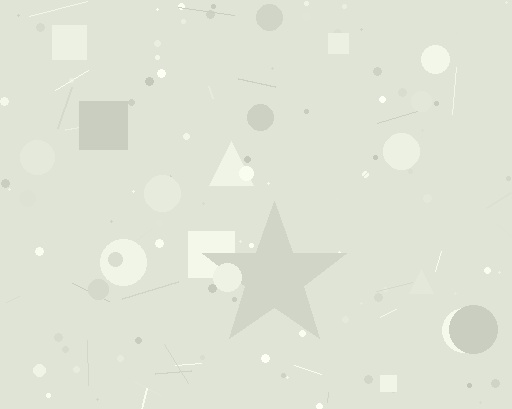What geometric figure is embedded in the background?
A star is embedded in the background.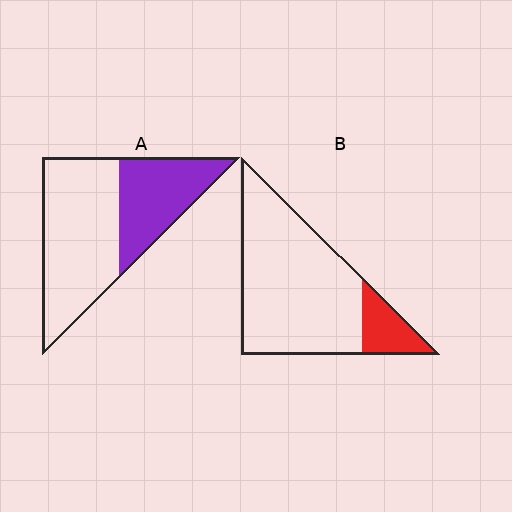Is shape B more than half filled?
No.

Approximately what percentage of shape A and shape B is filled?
A is approximately 35% and B is approximately 15%.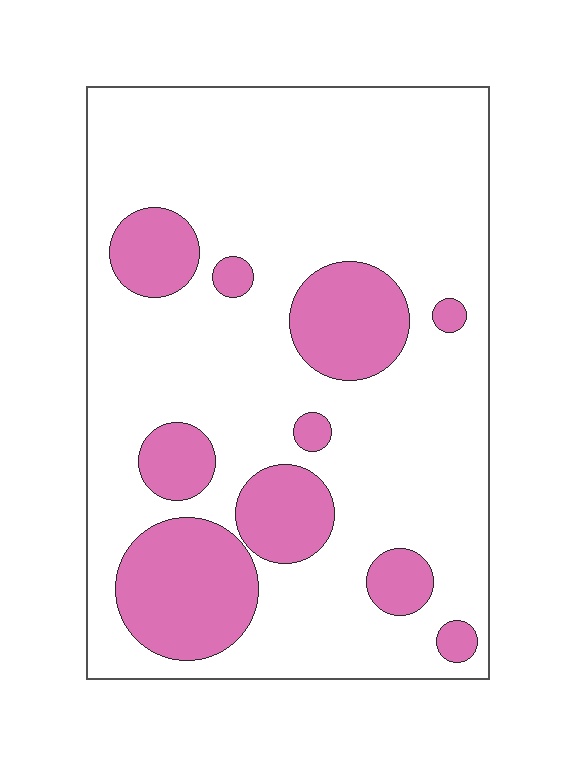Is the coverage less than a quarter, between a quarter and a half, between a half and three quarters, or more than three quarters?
Less than a quarter.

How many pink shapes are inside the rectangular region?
10.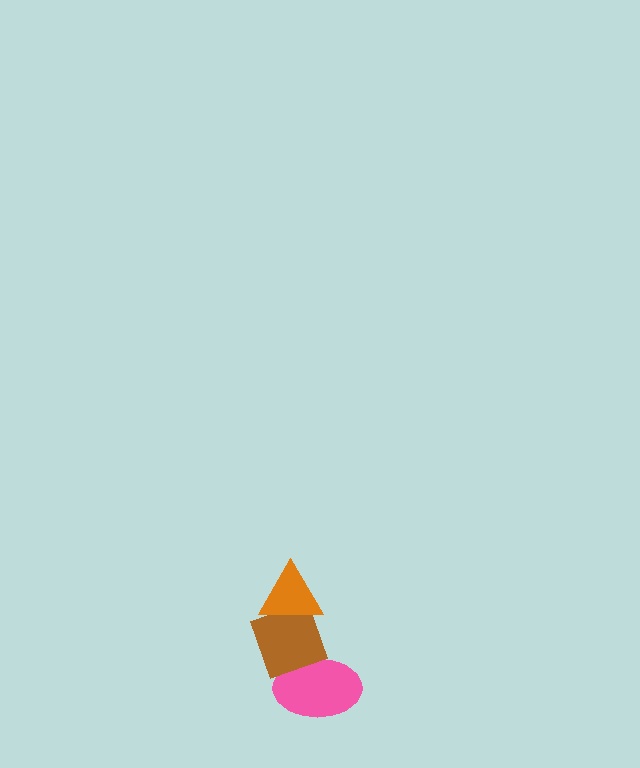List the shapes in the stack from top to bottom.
From top to bottom: the orange triangle, the brown diamond, the pink ellipse.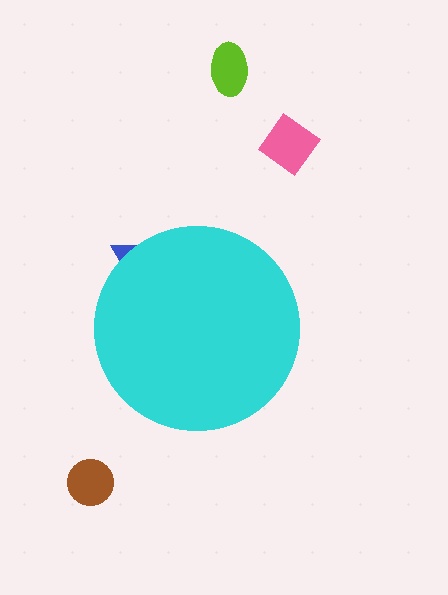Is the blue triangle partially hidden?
Yes, the blue triangle is partially hidden behind the cyan circle.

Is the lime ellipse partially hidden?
No, the lime ellipse is fully visible.